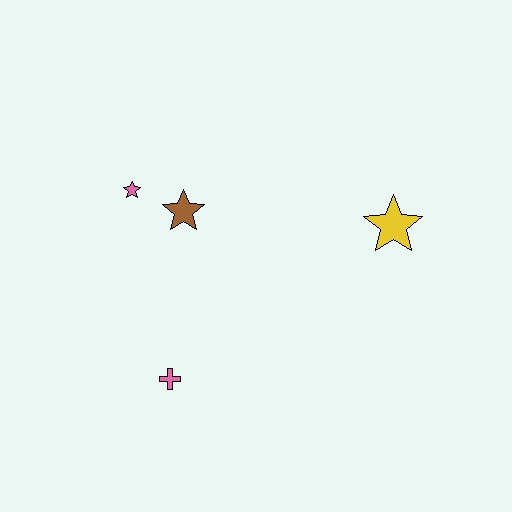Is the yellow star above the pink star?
No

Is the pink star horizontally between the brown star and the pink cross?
No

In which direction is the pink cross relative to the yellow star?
The pink cross is to the left of the yellow star.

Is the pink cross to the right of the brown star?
No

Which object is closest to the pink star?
The brown star is closest to the pink star.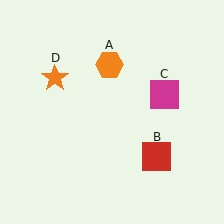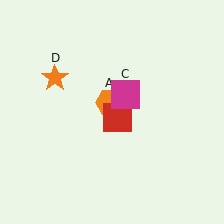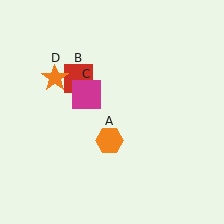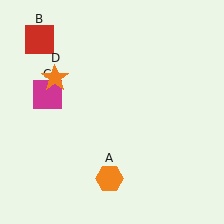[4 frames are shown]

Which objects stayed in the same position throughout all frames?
Orange star (object D) remained stationary.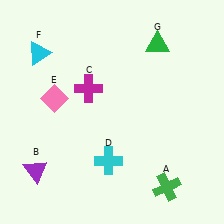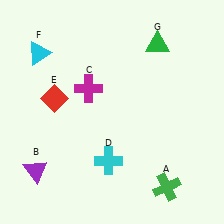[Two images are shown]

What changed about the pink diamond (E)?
In Image 1, E is pink. In Image 2, it changed to red.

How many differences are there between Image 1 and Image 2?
There is 1 difference between the two images.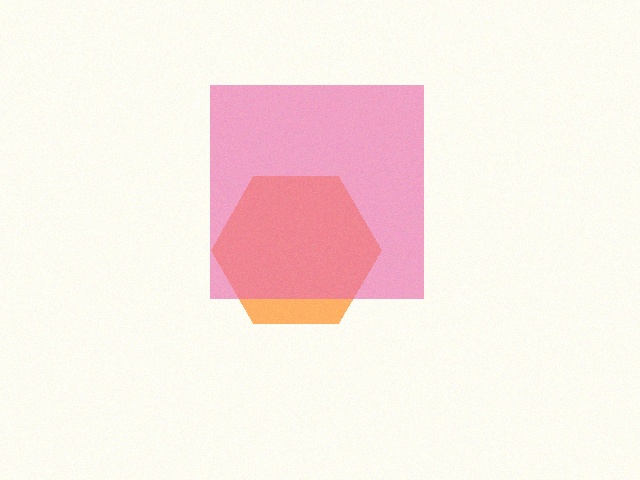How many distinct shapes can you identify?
There are 2 distinct shapes: an orange hexagon, a pink square.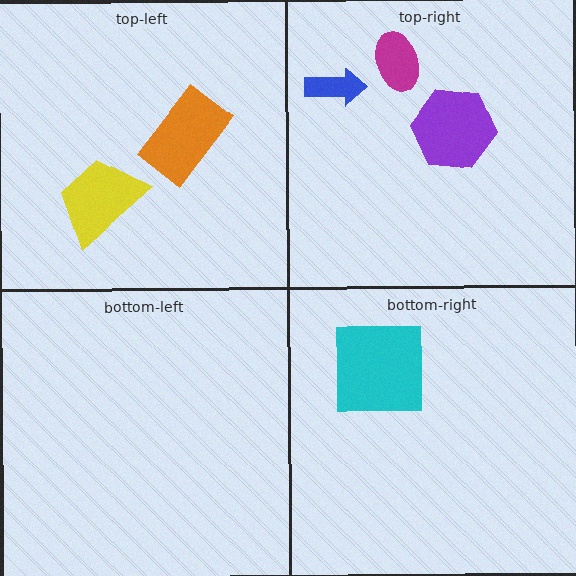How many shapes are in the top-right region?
3.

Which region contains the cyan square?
The bottom-right region.